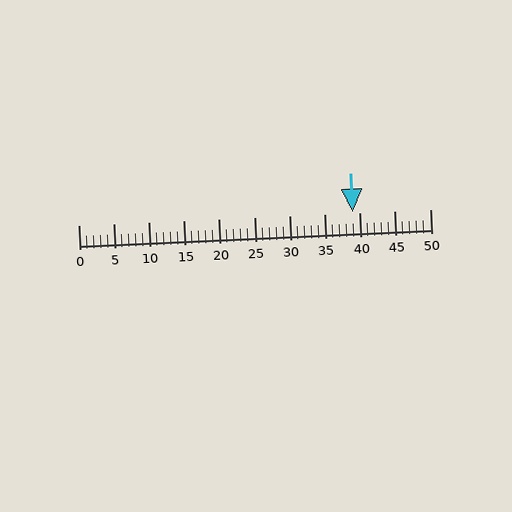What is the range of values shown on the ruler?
The ruler shows values from 0 to 50.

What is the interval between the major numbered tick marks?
The major tick marks are spaced 5 units apart.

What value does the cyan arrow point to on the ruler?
The cyan arrow points to approximately 39.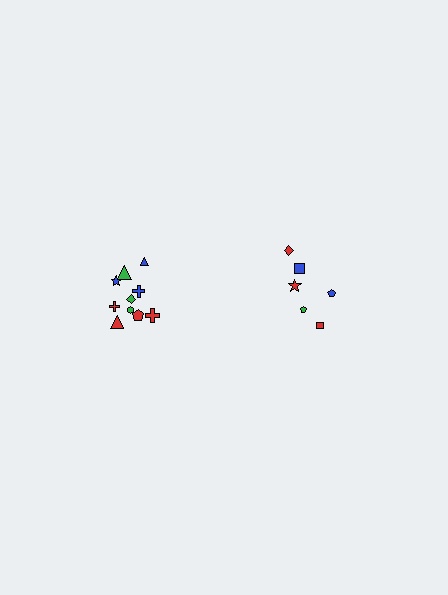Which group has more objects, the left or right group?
The left group.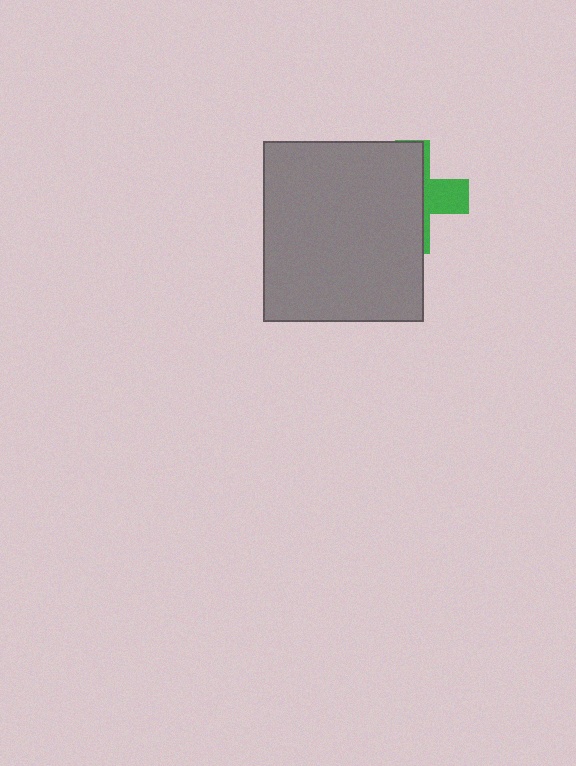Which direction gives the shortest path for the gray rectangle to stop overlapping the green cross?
Moving left gives the shortest separation.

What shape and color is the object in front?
The object in front is a gray rectangle.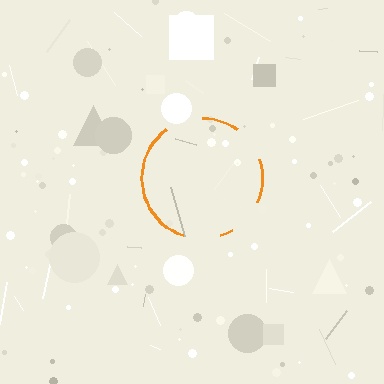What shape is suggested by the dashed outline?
The dashed outline suggests a circle.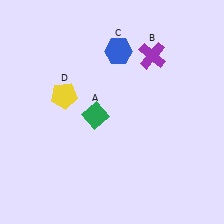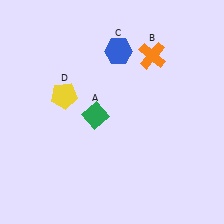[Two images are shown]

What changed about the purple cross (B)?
In Image 1, B is purple. In Image 2, it changed to orange.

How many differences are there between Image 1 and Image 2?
There is 1 difference between the two images.